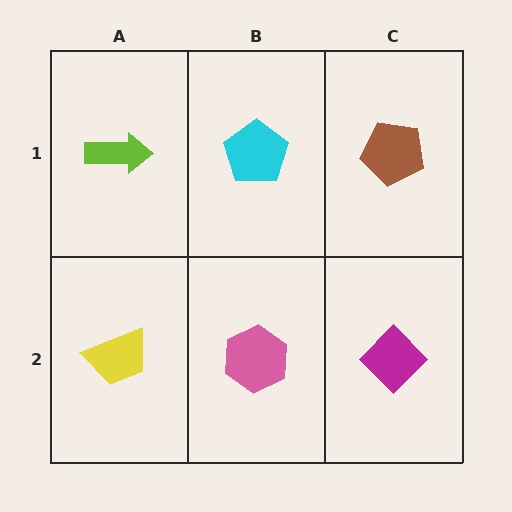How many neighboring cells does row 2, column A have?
2.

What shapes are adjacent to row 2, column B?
A cyan pentagon (row 1, column B), a yellow trapezoid (row 2, column A), a magenta diamond (row 2, column C).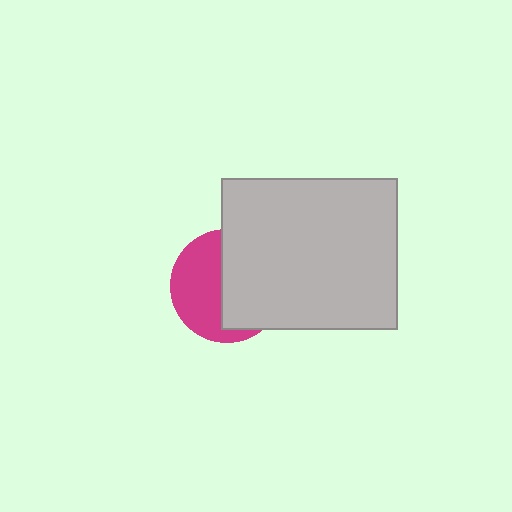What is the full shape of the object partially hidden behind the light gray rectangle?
The partially hidden object is a magenta circle.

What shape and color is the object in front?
The object in front is a light gray rectangle.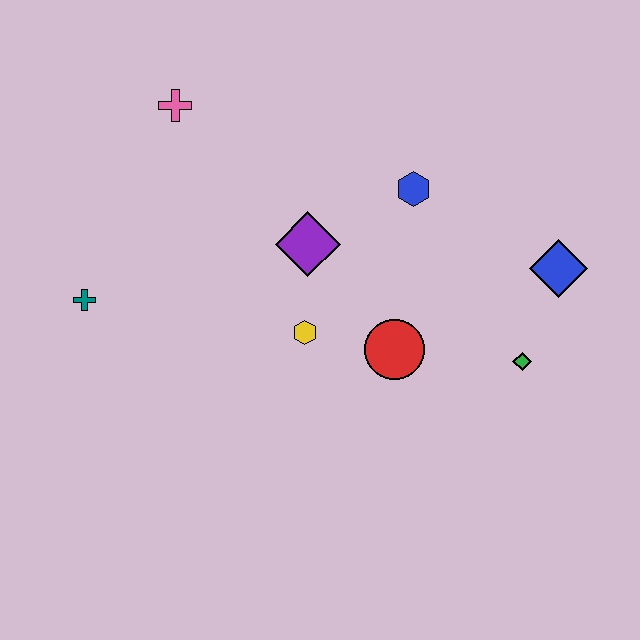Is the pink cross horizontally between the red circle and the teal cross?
Yes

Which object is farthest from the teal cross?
The blue diamond is farthest from the teal cross.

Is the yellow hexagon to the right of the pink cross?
Yes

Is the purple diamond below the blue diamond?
No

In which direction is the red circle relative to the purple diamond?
The red circle is below the purple diamond.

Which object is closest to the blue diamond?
The green diamond is closest to the blue diamond.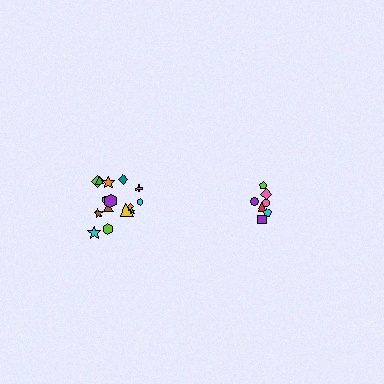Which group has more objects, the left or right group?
The left group.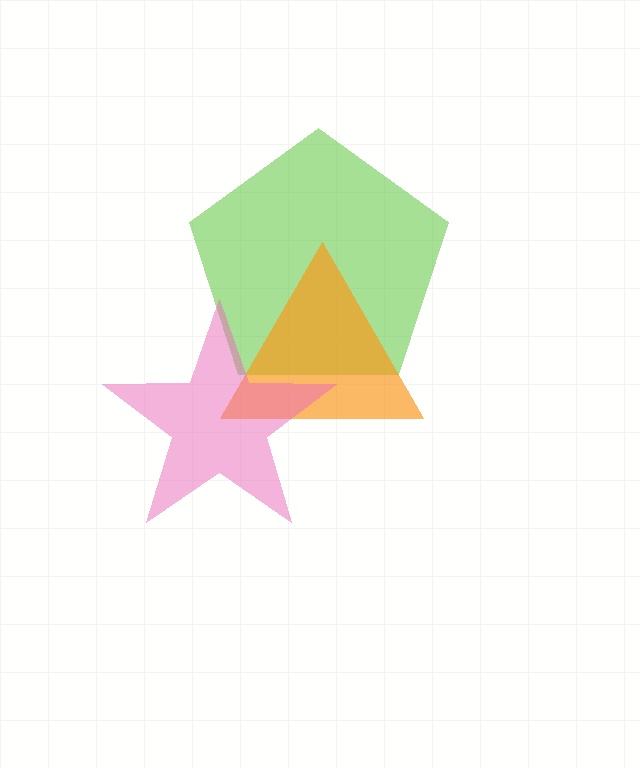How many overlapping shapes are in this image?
There are 3 overlapping shapes in the image.